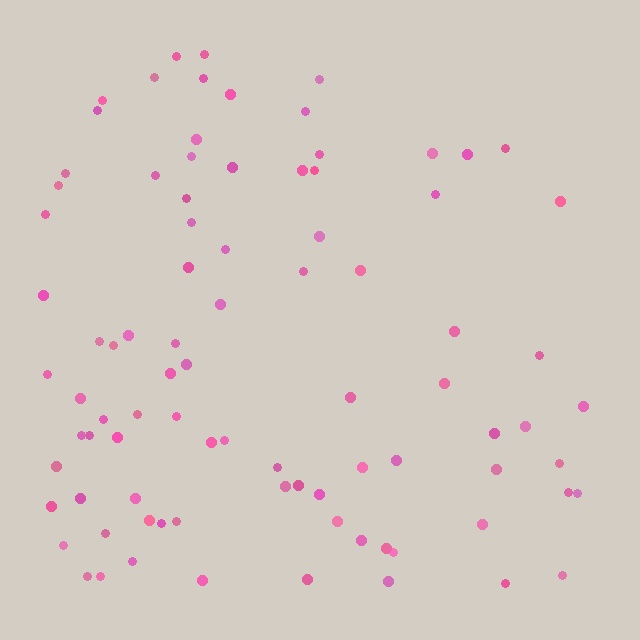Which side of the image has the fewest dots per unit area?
The right.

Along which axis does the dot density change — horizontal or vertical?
Horizontal.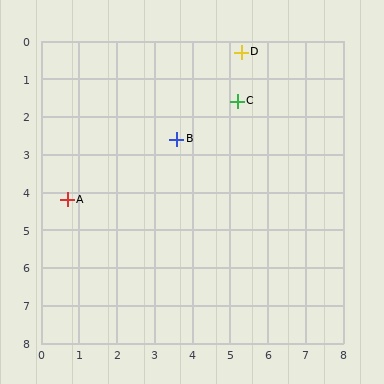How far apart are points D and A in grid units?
Points D and A are about 6.0 grid units apart.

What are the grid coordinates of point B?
Point B is at approximately (3.6, 2.6).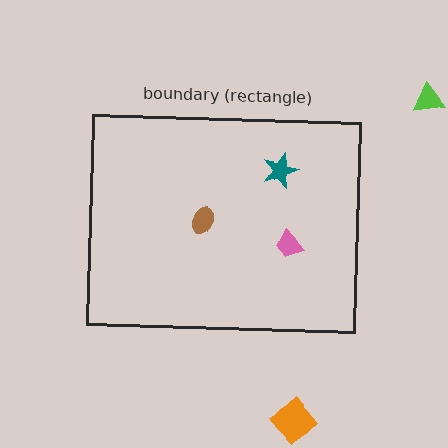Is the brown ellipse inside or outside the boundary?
Inside.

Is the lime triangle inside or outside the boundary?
Outside.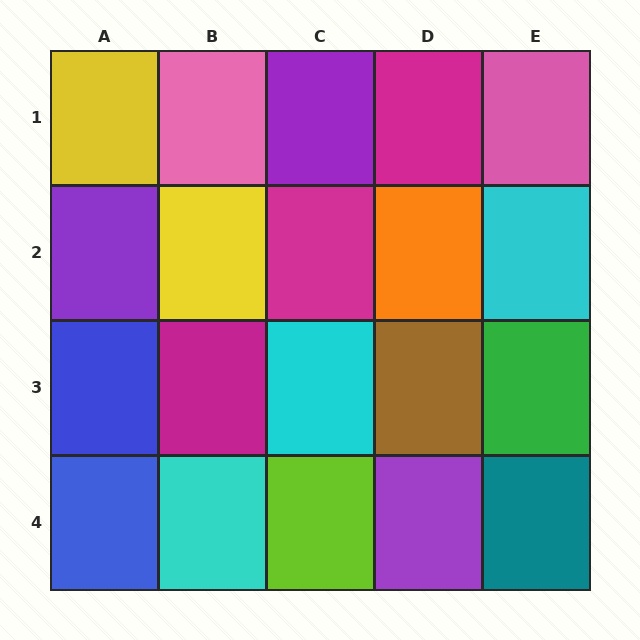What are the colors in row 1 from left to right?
Yellow, pink, purple, magenta, pink.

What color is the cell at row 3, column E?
Green.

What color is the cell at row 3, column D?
Brown.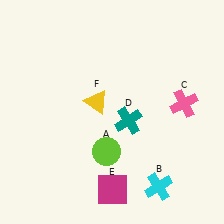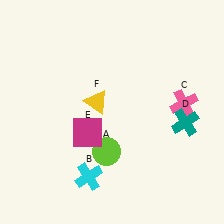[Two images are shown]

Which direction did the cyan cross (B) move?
The cyan cross (B) moved left.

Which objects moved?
The objects that moved are: the cyan cross (B), the teal cross (D), the magenta square (E).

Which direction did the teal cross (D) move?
The teal cross (D) moved right.